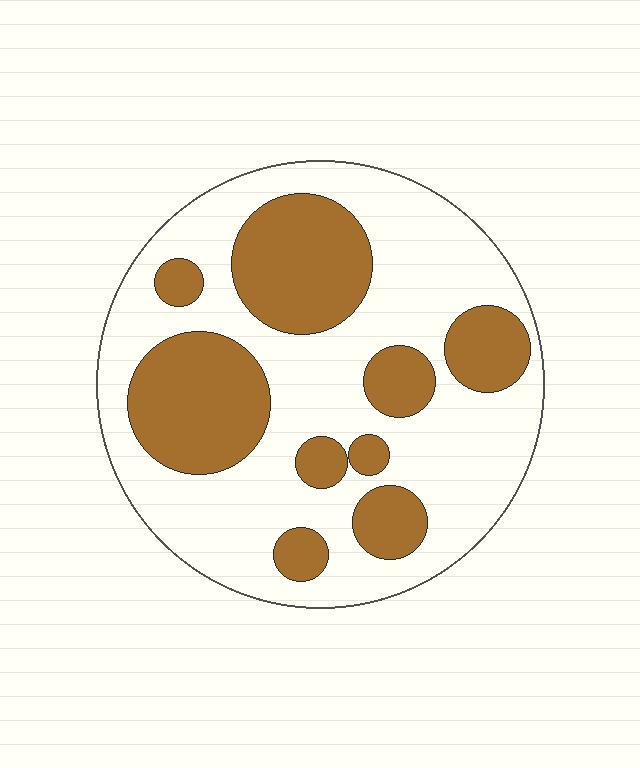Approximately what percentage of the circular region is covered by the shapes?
Approximately 35%.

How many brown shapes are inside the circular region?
9.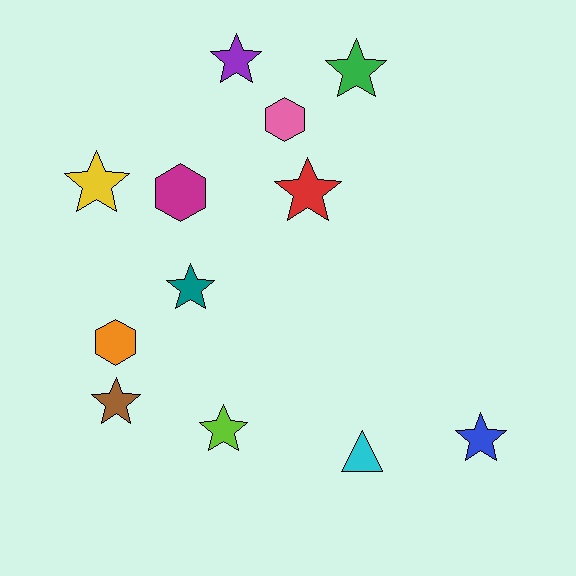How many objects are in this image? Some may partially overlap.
There are 12 objects.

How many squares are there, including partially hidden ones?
There are no squares.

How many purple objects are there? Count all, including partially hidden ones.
There is 1 purple object.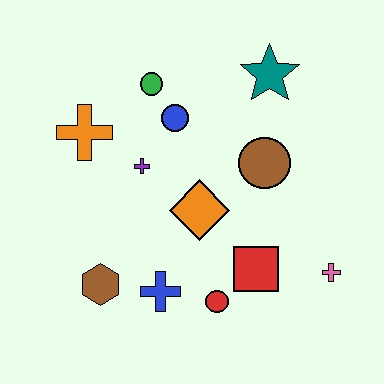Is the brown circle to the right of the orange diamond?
Yes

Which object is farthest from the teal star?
The brown hexagon is farthest from the teal star.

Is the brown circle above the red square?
Yes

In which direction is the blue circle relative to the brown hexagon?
The blue circle is above the brown hexagon.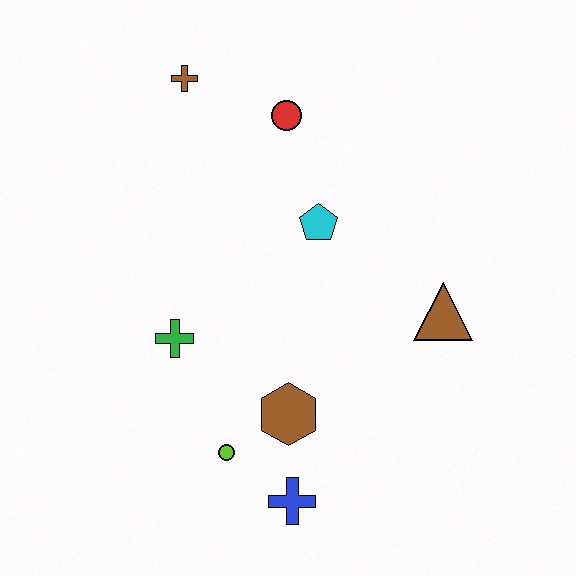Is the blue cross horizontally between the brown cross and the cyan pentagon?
Yes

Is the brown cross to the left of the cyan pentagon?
Yes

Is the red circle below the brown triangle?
No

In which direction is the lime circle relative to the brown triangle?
The lime circle is to the left of the brown triangle.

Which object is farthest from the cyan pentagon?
The blue cross is farthest from the cyan pentagon.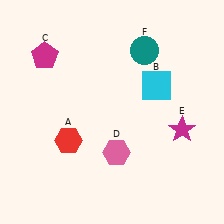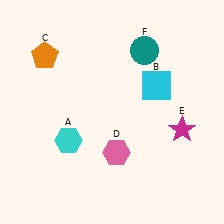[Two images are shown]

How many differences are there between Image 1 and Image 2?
There are 2 differences between the two images.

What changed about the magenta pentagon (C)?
In Image 1, C is magenta. In Image 2, it changed to orange.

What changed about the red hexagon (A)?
In Image 1, A is red. In Image 2, it changed to cyan.